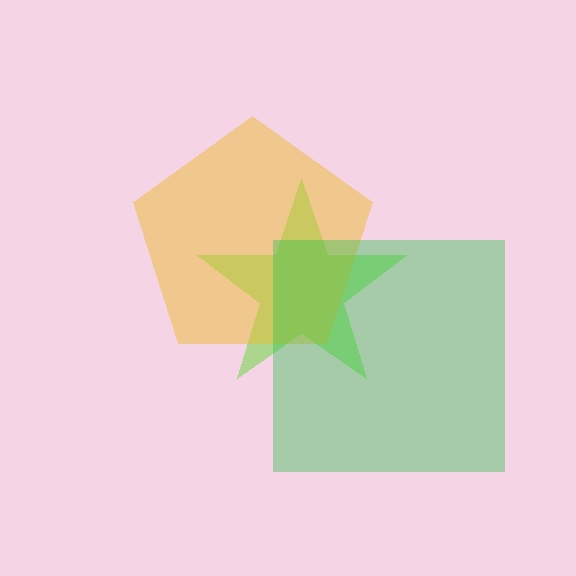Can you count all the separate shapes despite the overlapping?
Yes, there are 3 separate shapes.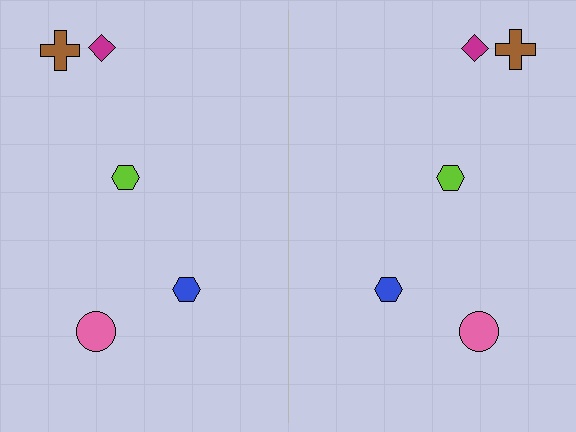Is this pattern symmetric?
Yes, this pattern has bilateral (reflection) symmetry.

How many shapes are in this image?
There are 10 shapes in this image.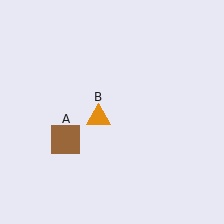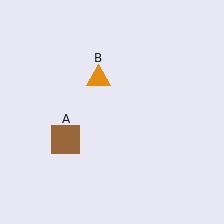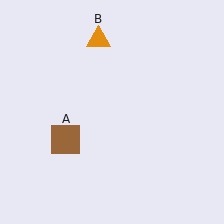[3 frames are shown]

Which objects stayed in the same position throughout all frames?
Brown square (object A) remained stationary.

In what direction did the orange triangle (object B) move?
The orange triangle (object B) moved up.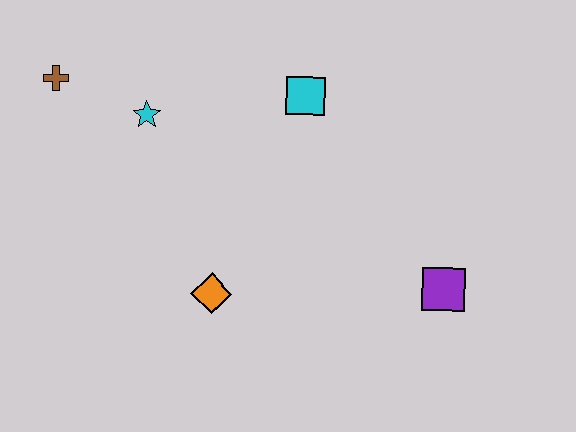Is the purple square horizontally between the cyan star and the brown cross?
No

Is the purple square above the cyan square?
No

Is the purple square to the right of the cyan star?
Yes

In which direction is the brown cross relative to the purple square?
The brown cross is to the left of the purple square.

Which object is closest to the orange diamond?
The cyan star is closest to the orange diamond.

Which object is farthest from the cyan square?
The brown cross is farthest from the cyan square.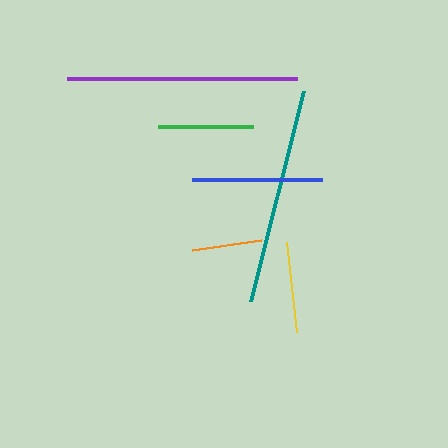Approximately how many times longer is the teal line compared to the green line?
The teal line is approximately 2.3 times the length of the green line.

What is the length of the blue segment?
The blue segment is approximately 130 pixels long.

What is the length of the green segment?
The green segment is approximately 95 pixels long.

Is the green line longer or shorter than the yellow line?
The green line is longer than the yellow line.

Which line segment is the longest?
The purple line is the longest at approximately 231 pixels.